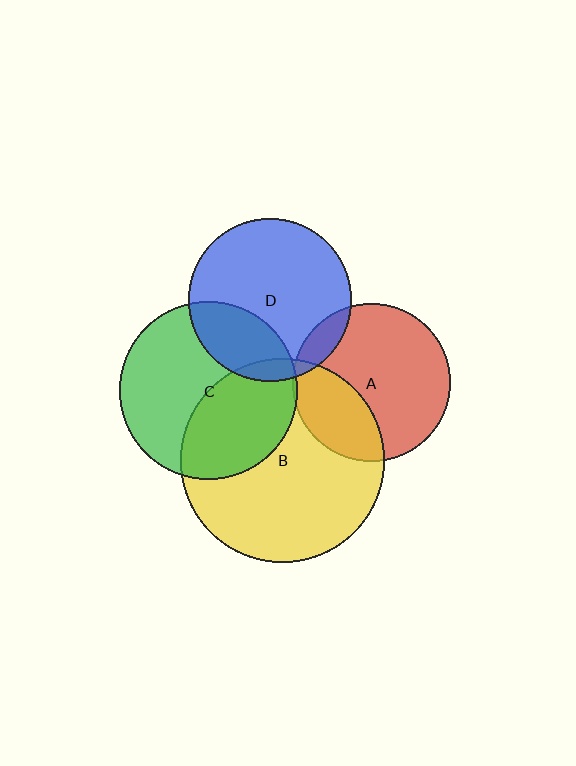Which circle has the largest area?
Circle B (yellow).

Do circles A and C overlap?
Yes.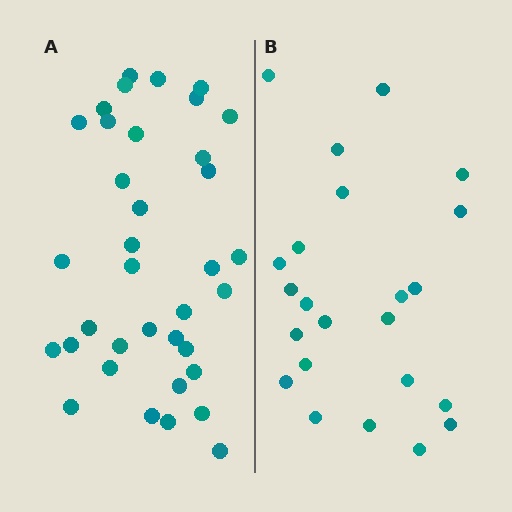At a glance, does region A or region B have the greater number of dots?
Region A (the left region) has more dots.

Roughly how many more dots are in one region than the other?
Region A has approximately 15 more dots than region B.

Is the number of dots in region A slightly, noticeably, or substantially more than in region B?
Region A has substantially more. The ratio is roughly 1.6 to 1.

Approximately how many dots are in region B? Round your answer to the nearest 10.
About 20 dots. (The exact count is 23, which rounds to 20.)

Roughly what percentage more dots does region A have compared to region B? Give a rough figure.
About 55% more.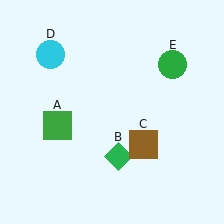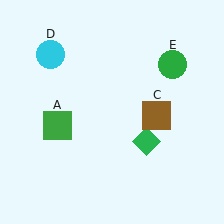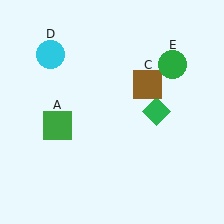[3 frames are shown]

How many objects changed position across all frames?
2 objects changed position: green diamond (object B), brown square (object C).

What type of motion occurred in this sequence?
The green diamond (object B), brown square (object C) rotated counterclockwise around the center of the scene.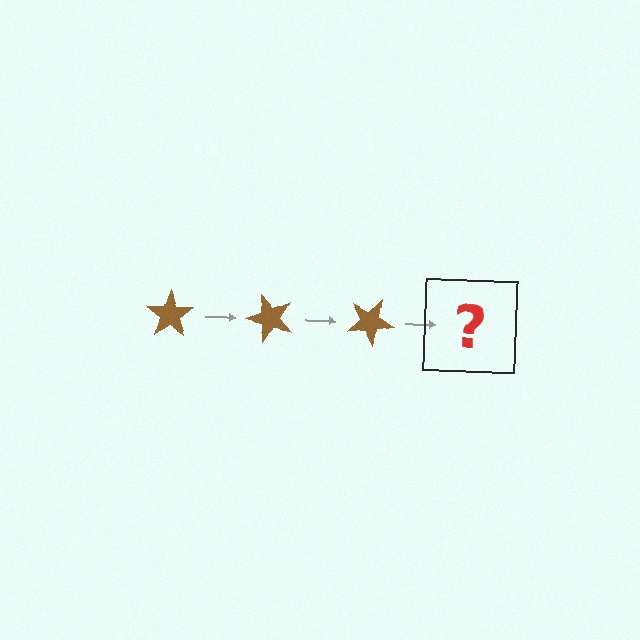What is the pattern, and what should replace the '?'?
The pattern is that the star rotates 50 degrees each step. The '?' should be a brown star rotated 150 degrees.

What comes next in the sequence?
The next element should be a brown star rotated 150 degrees.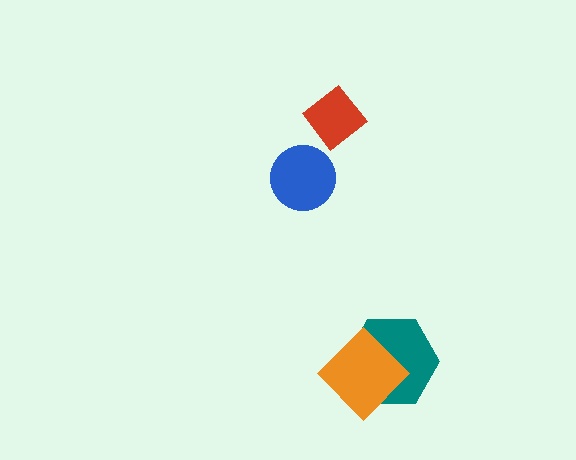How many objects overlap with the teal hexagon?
1 object overlaps with the teal hexagon.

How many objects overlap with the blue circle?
0 objects overlap with the blue circle.